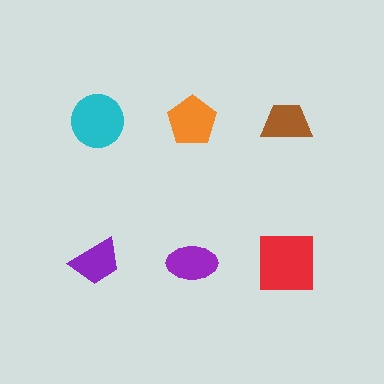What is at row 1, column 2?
An orange pentagon.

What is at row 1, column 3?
A brown trapezoid.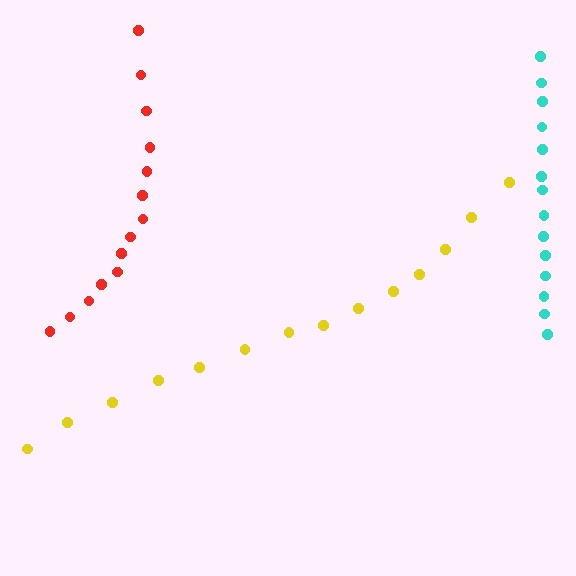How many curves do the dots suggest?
There are 3 distinct paths.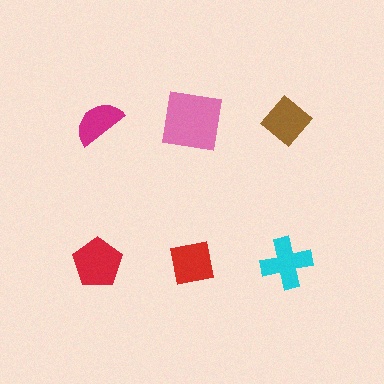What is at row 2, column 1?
A red pentagon.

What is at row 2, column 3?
A cyan cross.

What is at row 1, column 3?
A brown diamond.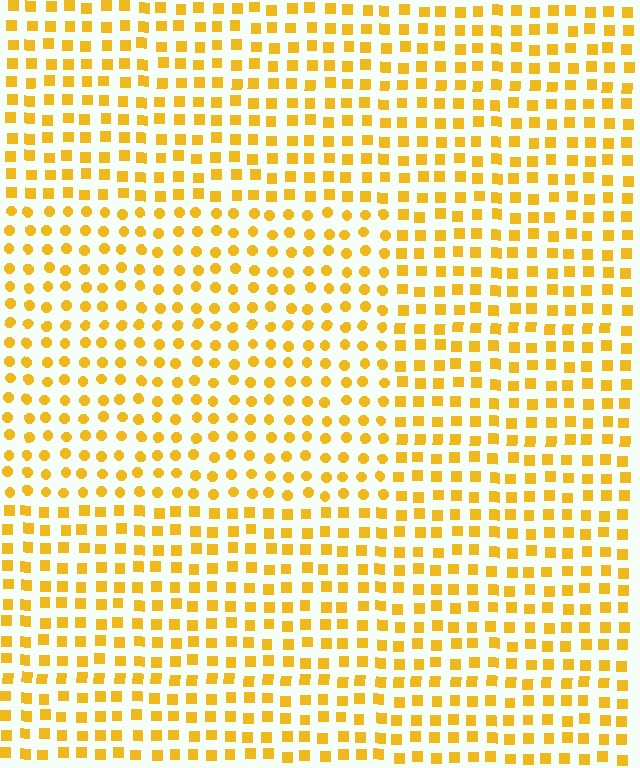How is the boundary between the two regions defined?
The boundary is defined by a change in element shape: circles inside vs. squares outside. All elements share the same color and spacing.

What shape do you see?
I see a rectangle.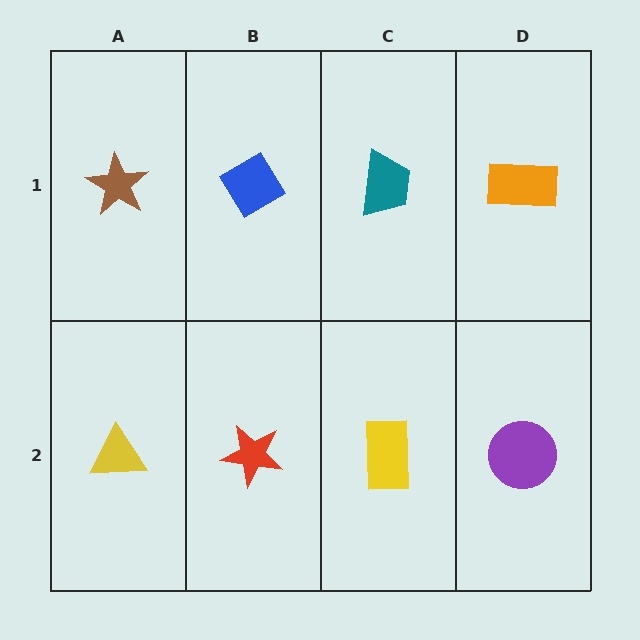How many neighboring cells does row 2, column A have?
2.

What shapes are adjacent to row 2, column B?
A blue diamond (row 1, column B), a yellow triangle (row 2, column A), a yellow rectangle (row 2, column C).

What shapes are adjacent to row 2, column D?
An orange rectangle (row 1, column D), a yellow rectangle (row 2, column C).